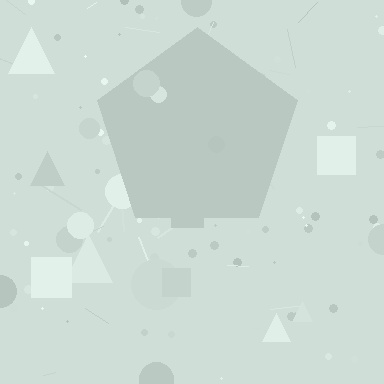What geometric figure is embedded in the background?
A pentagon is embedded in the background.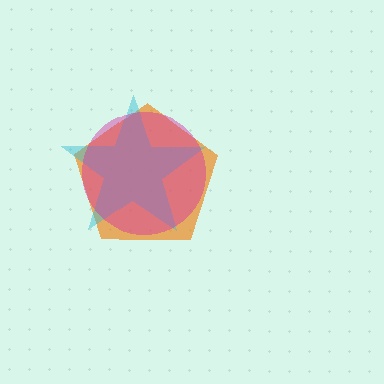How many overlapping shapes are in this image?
There are 3 overlapping shapes in the image.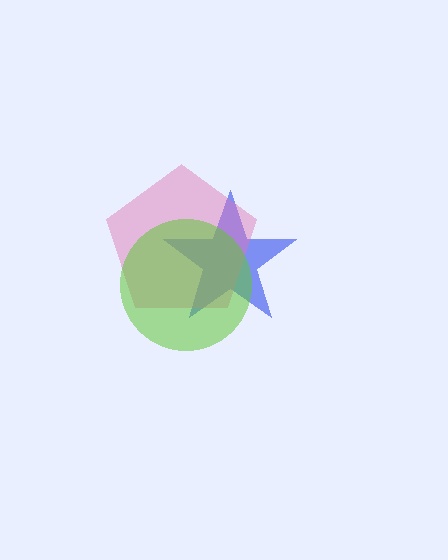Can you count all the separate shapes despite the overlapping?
Yes, there are 3 separate shapes.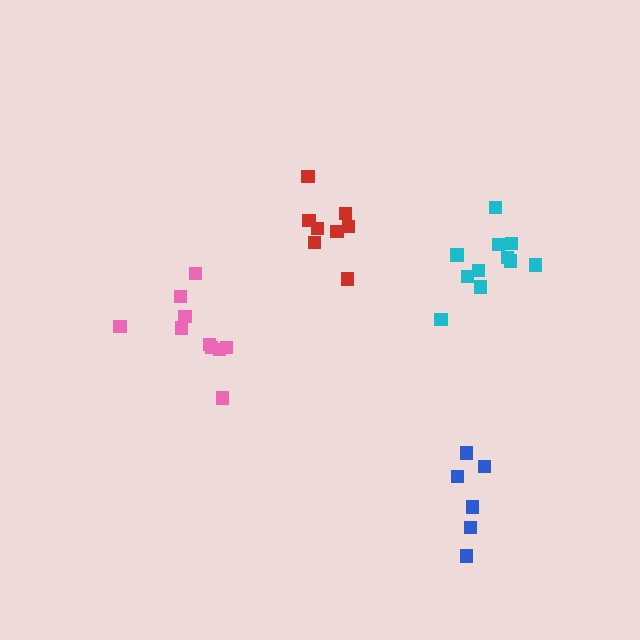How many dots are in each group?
Group 1: 6 dots, Group 2: 10 dots, Group 3: 8 dots, Group 4: 11 dots (35 total).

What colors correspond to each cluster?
The clusters are colored: blue, pink, red, cyan.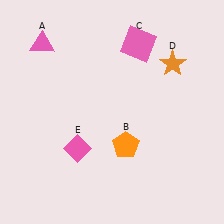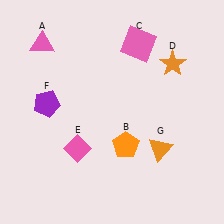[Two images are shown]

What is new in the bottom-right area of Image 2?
An orange triangle (G) was added in the bottom-right area of Image 2.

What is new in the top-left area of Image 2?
A purple pentagon (F) was added in the top-left area of Image 2.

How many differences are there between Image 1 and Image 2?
There are 2 differences between the two images.